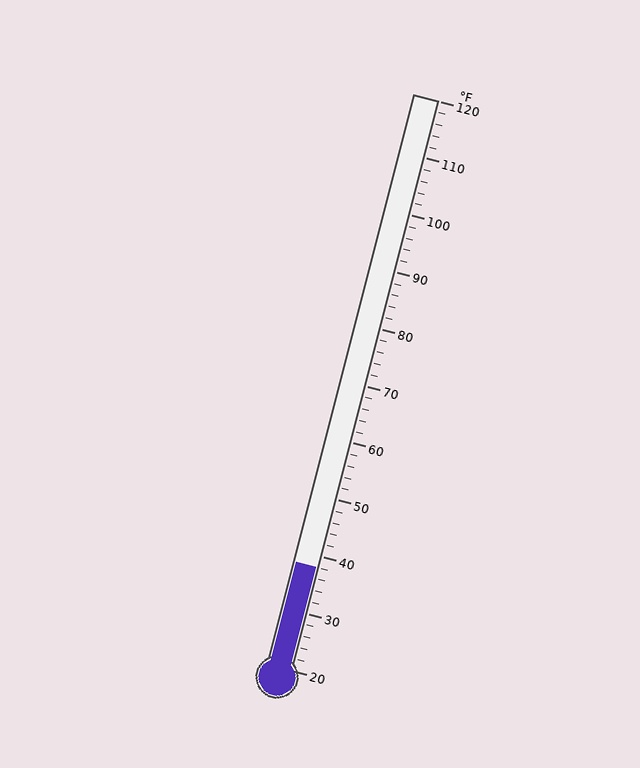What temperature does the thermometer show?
The thermometer shows approximately 38°F.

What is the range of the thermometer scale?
The thermometer scale ranges from 20°F to 120°F.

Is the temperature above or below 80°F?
The temperature is below 80°F.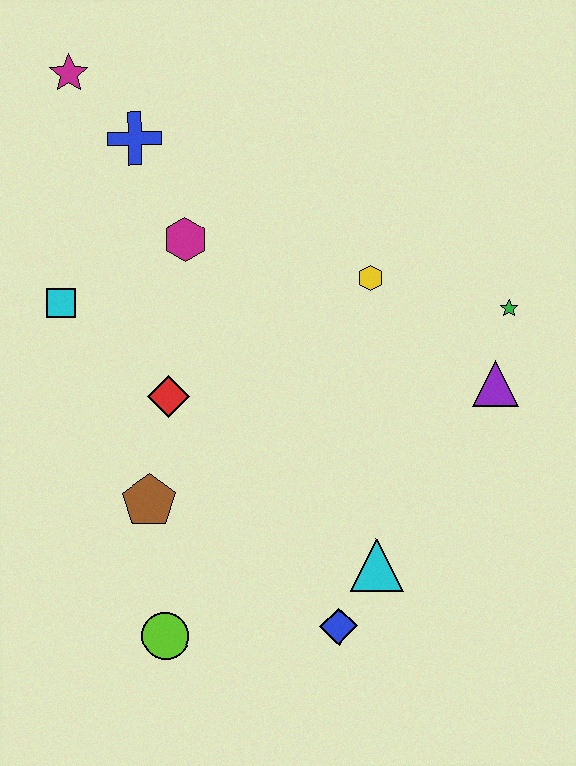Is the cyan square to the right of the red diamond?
No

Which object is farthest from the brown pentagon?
The magenta star is farthest from the brown pentagon.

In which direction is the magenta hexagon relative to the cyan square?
The magenta hexagon is to the right of the cyan square.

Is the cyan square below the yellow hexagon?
Yes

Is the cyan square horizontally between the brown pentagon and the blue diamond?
No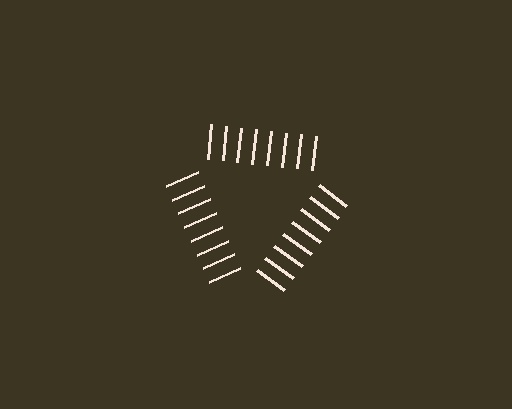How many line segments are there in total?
24 — 8 along each of the 3 edges.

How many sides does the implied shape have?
3 sides — the line-ends trace a triangle.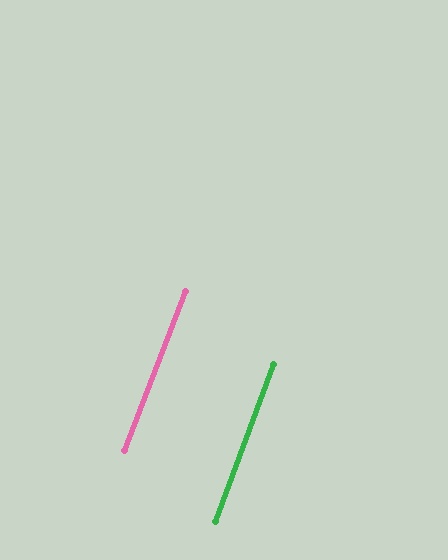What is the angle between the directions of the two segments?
Approximately 1 degree.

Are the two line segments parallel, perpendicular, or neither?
Parallel — their directions differ by only 0.7°.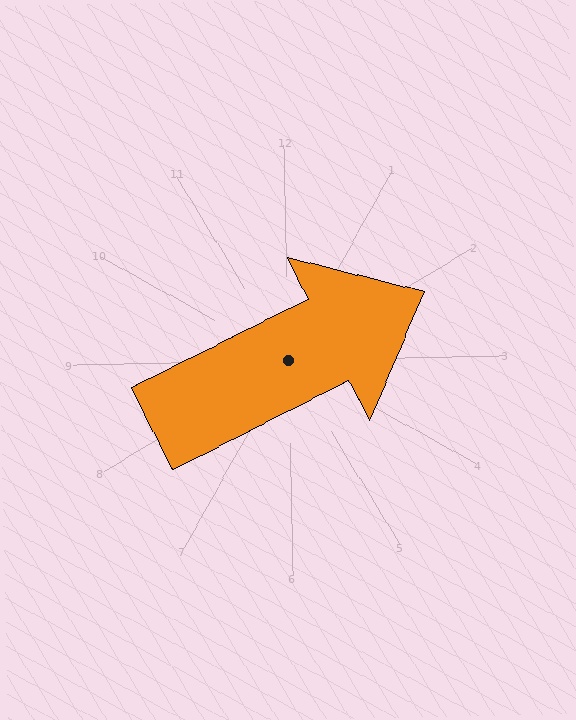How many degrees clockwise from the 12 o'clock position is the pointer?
Approximately 64 degrees.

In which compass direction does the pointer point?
Northeast.